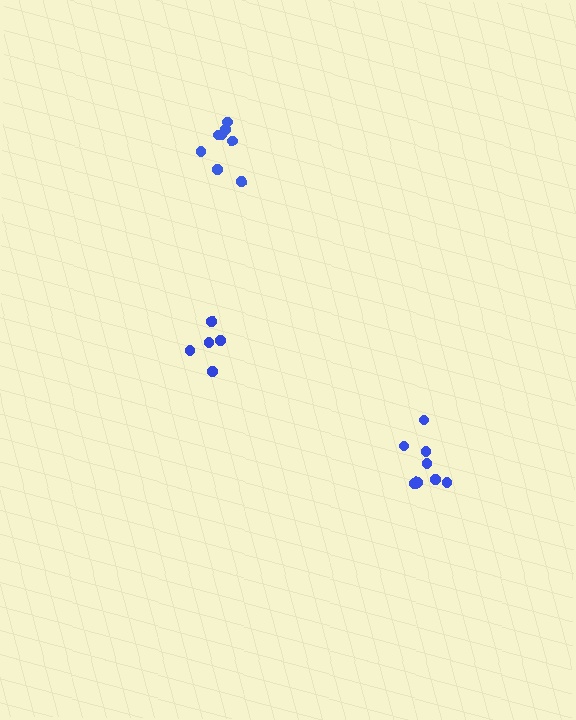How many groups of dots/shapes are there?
There are 3 groups.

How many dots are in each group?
Group 1: 8 dots, Group 2: 8 dots, Group 3: 5 dots (21 total).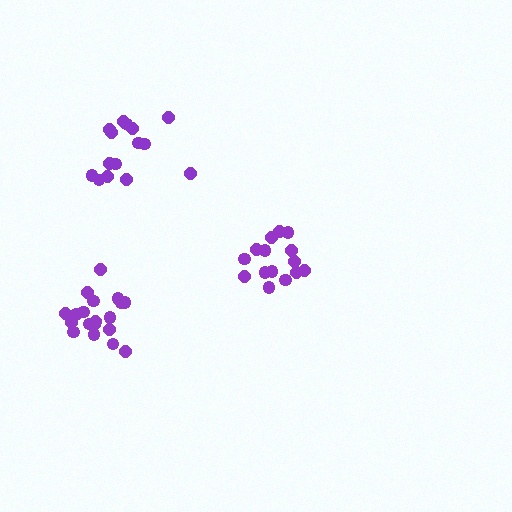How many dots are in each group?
Group 1: 15 dots, Group 2: 20 dots, Group 3: 15 dots (50 total).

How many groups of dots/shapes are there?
There are 3 groups.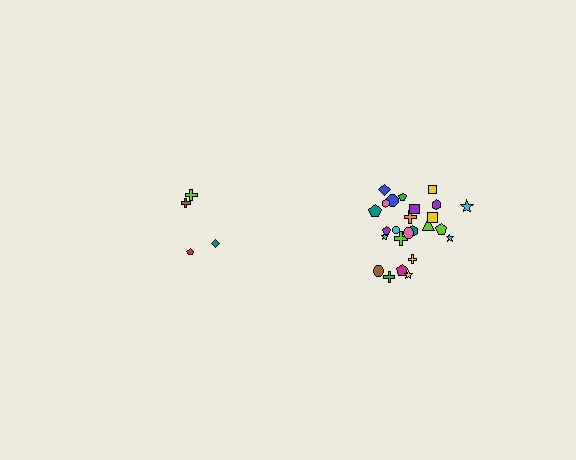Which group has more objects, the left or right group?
The right group.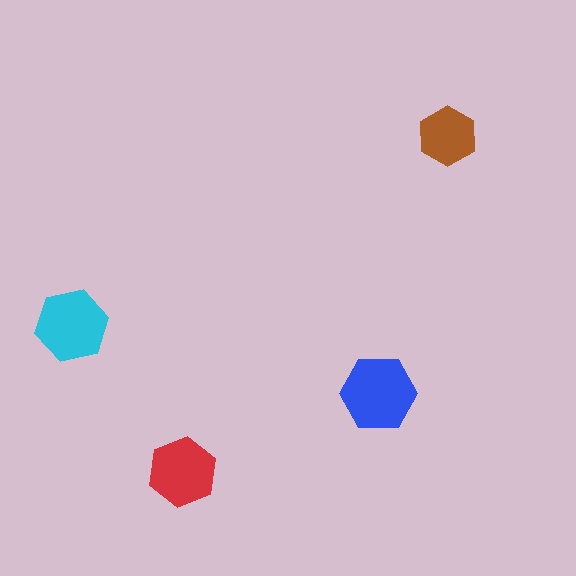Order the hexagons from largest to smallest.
the blue one, the cyan one, the red one, the brown one.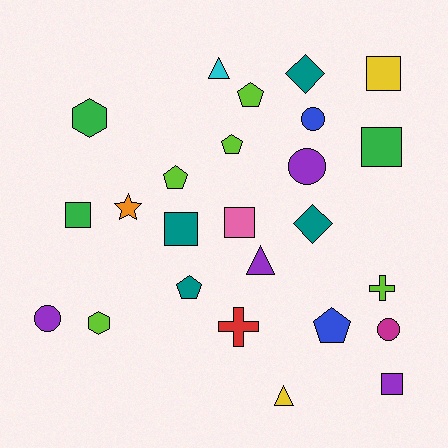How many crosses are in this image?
There are 2 crosses.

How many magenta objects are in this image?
There is 1 magenta object.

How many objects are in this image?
There are 25 objects.